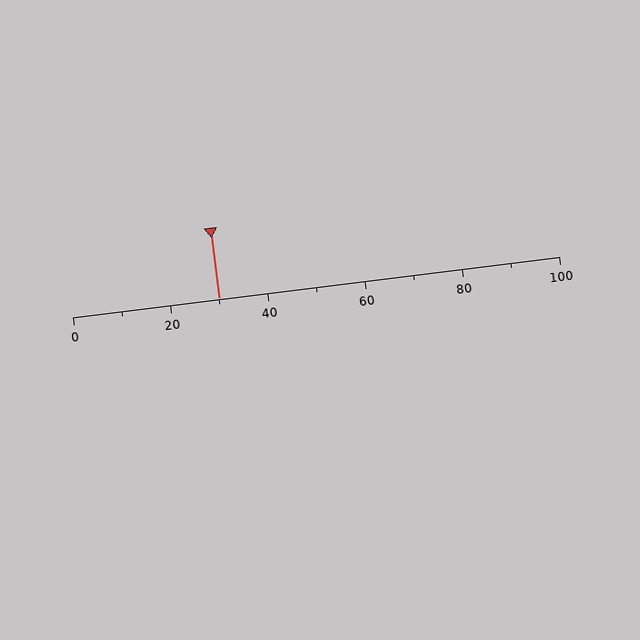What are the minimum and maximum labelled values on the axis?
The axis runs from 0 to 100.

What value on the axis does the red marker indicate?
The marker indicates approximately 30.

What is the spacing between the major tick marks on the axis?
The major ticks are spaced 20 apart.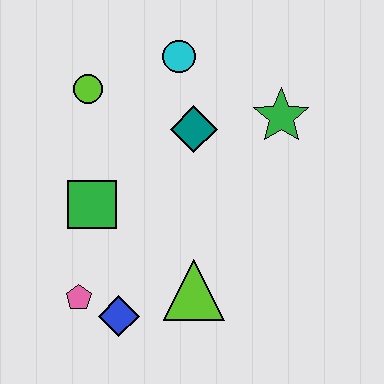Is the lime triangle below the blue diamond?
No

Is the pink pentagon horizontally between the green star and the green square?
No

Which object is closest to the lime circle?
The cyan circle is closest to the lime circle.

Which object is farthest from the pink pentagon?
The green star is farthest from the pink pentagon.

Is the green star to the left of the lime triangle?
No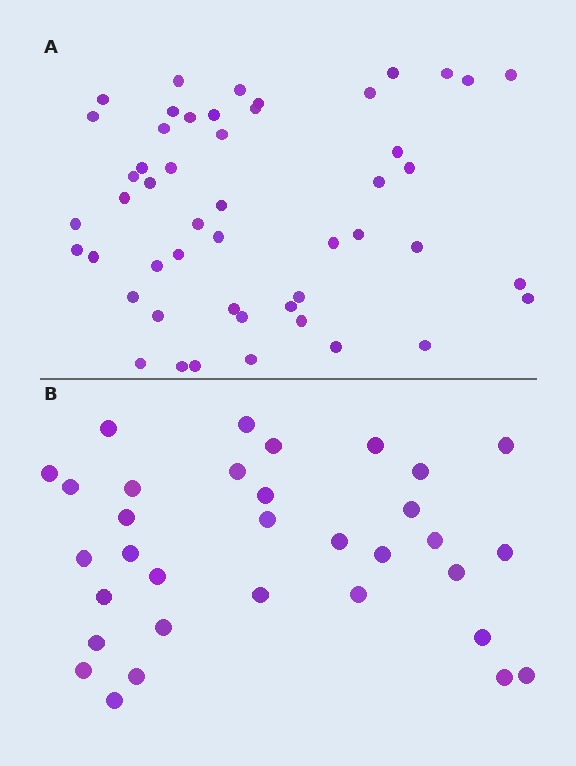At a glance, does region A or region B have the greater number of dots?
Region A (the top region) has more dots.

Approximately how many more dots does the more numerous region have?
Region A has approximately 15 more dots than region B.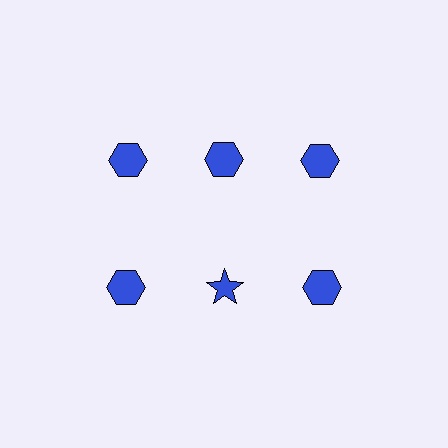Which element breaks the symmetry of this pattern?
The blue star in the second row, second from left column breaks the symmetry. All other shapes are blue hexagons.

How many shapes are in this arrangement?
There are 6 shapes arranged in a grid pattern.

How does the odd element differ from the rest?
It has a different shape: star instead of hexagon.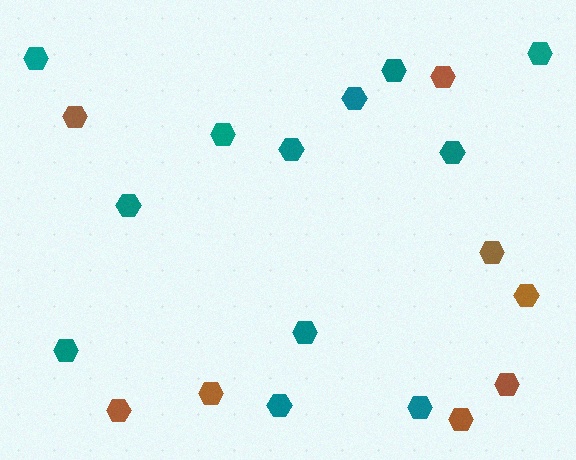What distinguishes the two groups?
There are 2 groups: one group of teal hexagons (12) and one group of brown hexagons (8).